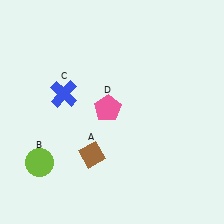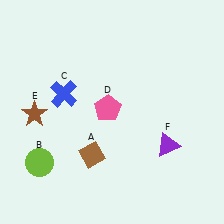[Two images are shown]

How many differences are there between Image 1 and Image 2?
There are 2 differences between the two images.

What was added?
A brown star (E), a purple triangle (F) were added in Image 2.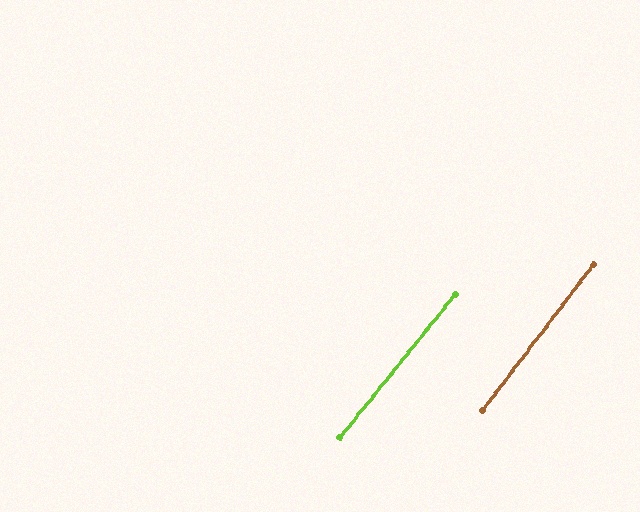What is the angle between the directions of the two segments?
Approximately 2 degrees.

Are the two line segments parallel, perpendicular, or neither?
Parallel — their directions differ by only 1.6°.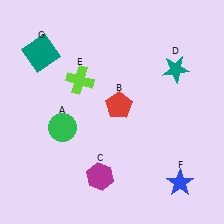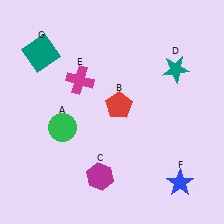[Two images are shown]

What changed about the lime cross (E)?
In Image 1, E is lime. In Image 2, it changed to magenta.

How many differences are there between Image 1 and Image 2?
There is 1 difference between the two images.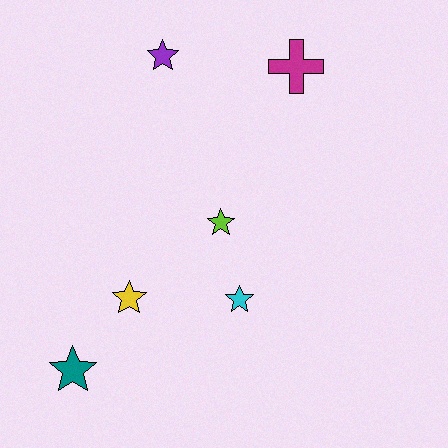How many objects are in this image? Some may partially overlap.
There are 6 objects.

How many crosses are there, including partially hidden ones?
There is 1 cross.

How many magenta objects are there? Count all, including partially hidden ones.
There is 1 magenta object.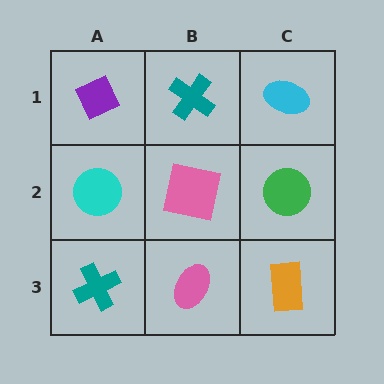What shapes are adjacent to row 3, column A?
A cyan circle (row 2, column A), a pink ellipse (row 3, column B).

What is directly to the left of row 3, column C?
A pink ellipse.